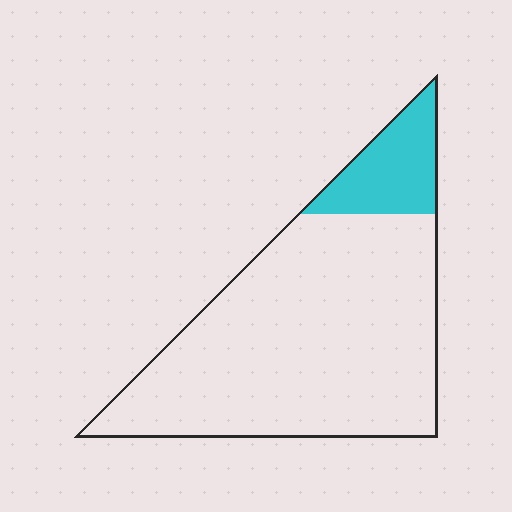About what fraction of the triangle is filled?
About one sixth (1/6).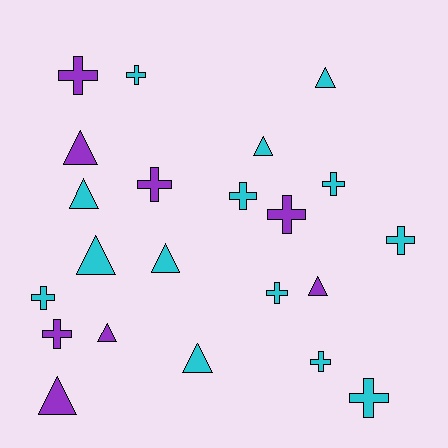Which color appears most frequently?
Cyan, with 14 objects.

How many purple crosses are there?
There are 4 purple crosses.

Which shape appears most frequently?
Cross, with 12 objects.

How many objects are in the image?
There are 22 objects.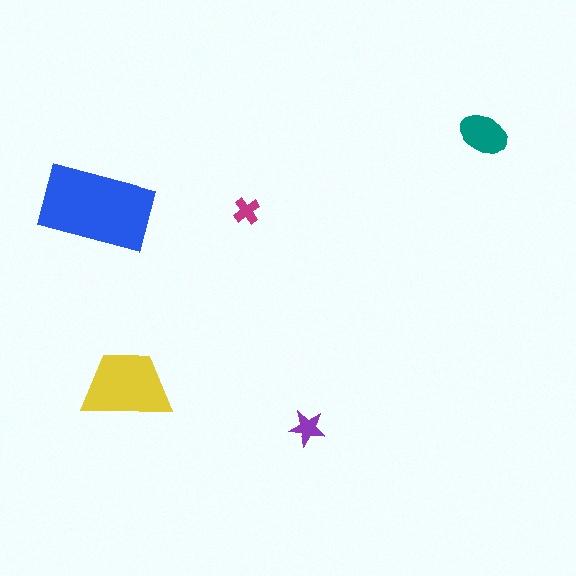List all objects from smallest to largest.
The magenta cross, the purple star, the teal ellipse, the yellow trapezoid, the blue rectangle.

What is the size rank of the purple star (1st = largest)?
4th.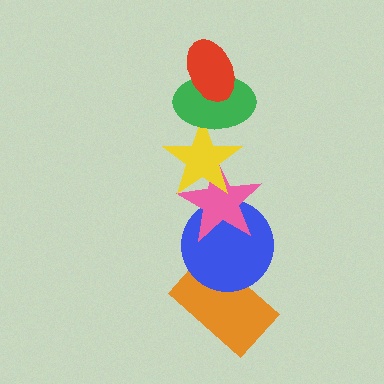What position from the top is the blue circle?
The blue circle is 5th from the top.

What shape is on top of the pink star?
The yellow star is on top of the pink star.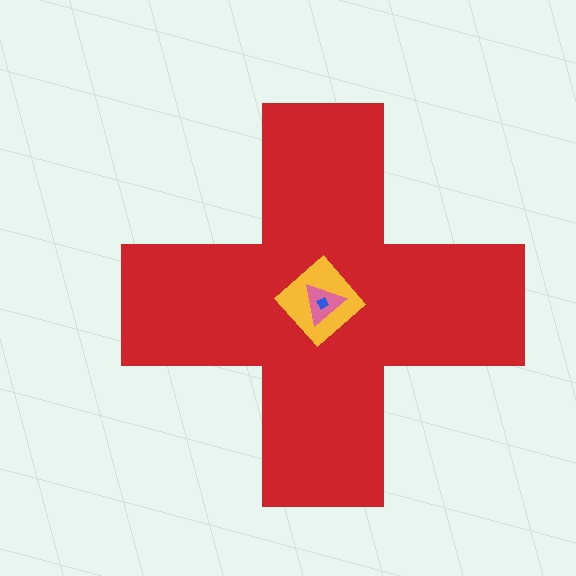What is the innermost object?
The blue diamond.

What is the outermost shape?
The red cross.